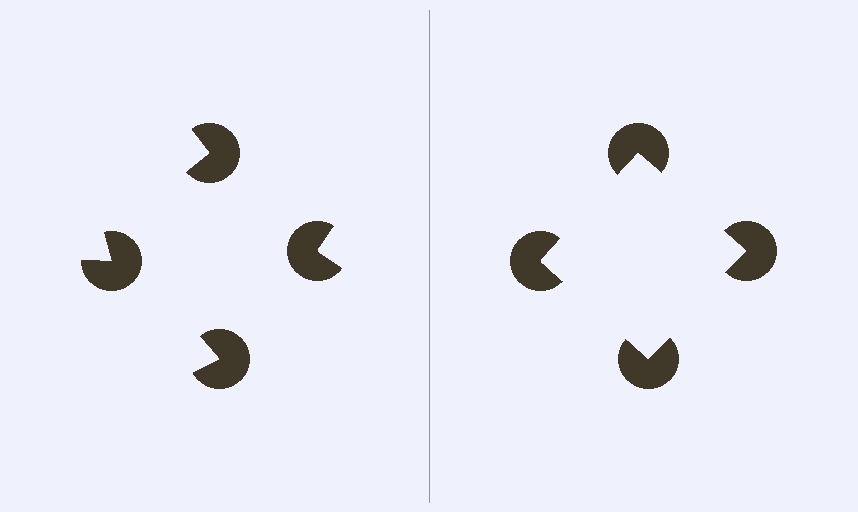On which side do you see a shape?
An illusory square appears on the right side. On the left side the wedge cuts are rotated, so no coherent shape forms.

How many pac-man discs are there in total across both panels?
8 — 4 on each side.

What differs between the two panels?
The pac-man discs are positioned identically on both sides; only the wedge orientations differ. On the right they align to a square; on the left they are misaligned.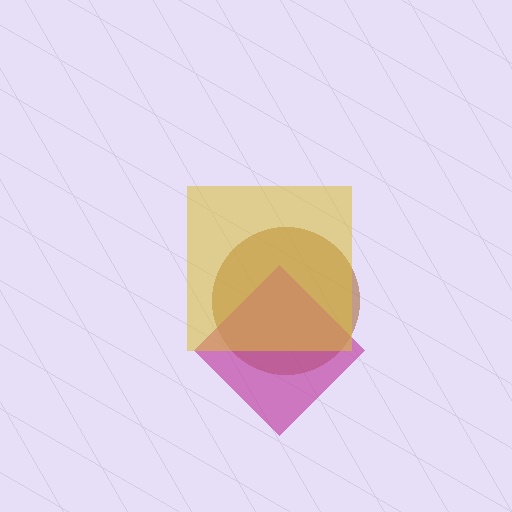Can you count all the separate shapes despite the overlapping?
Yes, there are 3 separate shapes.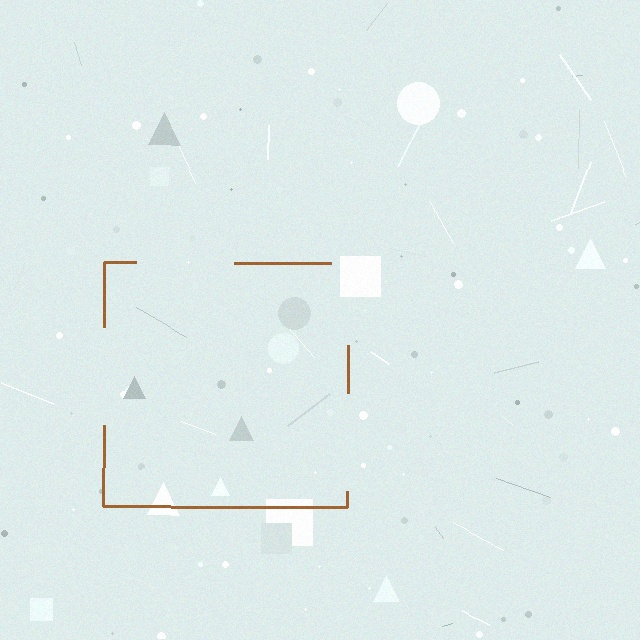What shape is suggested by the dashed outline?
The dashed outline suggests a square.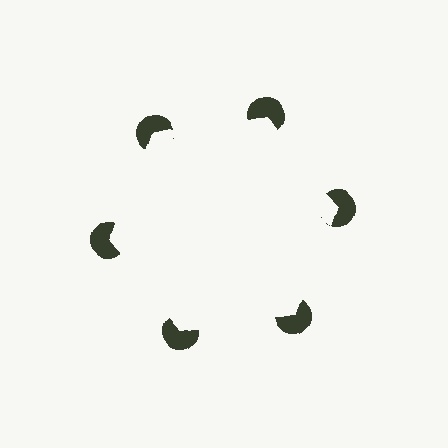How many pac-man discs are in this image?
There are 6 — one at each vertex of the illusory hexagon.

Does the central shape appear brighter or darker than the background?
It typically appears slightly brighter than the background, even though no actual brightness change is drawn.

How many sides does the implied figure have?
6 sides.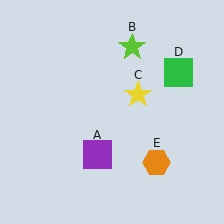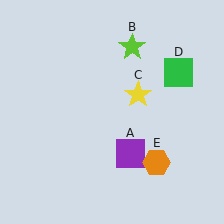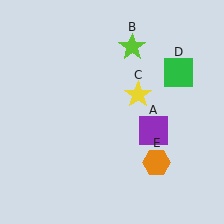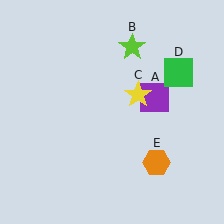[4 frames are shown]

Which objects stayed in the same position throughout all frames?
Lime star (object B) and yellow star (object C) and green square (object D) and orange hexagon (object E) remained stationary.